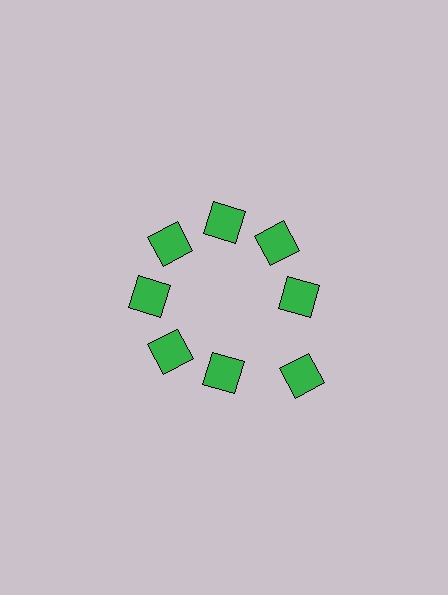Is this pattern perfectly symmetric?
No. The 8 green diamonds are arranged in a ring, but one element near the 4 o'clock position is pushed outward from the center, breaking the 8-fold rotational symmetry.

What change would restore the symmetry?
The symmetry would be restored by moving it inward, back onto the ring so that all 8 diamonds sit at equal angles and equal distance from the center.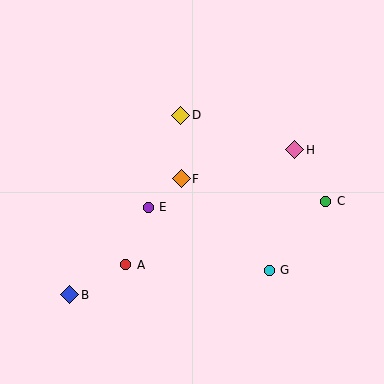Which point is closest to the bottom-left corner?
Point B is closest to the bottom-left corner.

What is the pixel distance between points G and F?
The distance between G and F is 127 pixels.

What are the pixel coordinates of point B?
Point B is at (70, 295).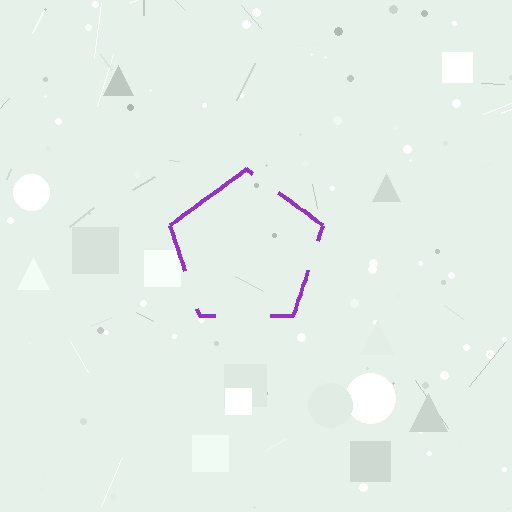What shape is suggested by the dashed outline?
The dashed outline suggests a pentagon.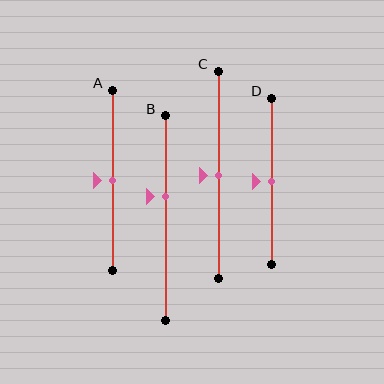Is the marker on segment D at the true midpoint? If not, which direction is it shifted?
Yes, the marker on segment D is at the true midpoint.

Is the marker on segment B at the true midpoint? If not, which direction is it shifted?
No, the marker on segment B is shifted upward by about 10% of the segment length.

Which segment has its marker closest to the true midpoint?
Segment A has its marker closest to the true midpoint.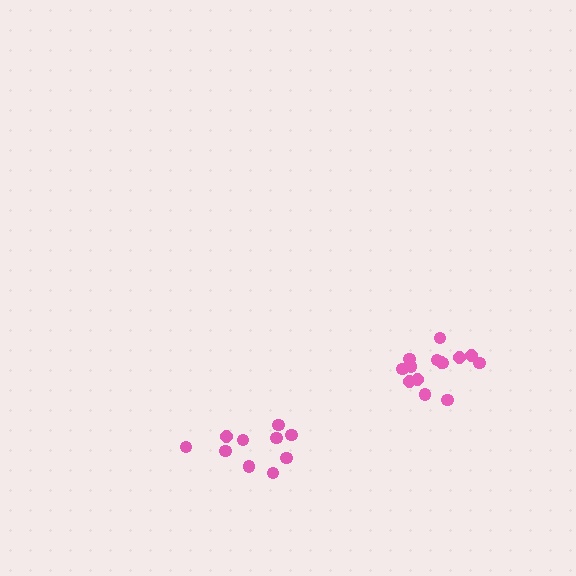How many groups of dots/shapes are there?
There are 2 groups.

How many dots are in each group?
Group 1: 14 dots, Group 2: 10 dots (24 total).